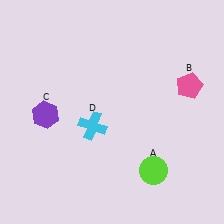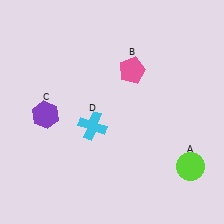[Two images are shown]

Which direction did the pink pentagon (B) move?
The pink pentagon (B) moved left.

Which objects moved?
The objects that moved are: the lime circle (A), the pink pentagon (B).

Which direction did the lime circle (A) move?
The lime circle (A) moved right.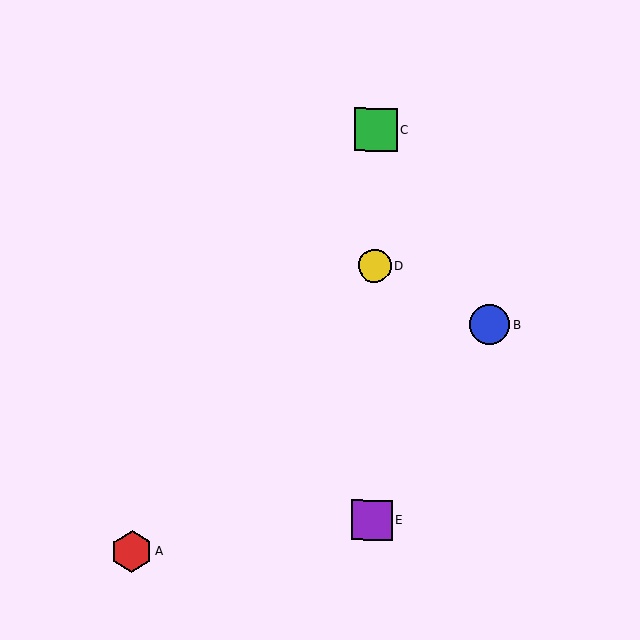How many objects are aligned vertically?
3 objects (C, D, E) are aligned vertically.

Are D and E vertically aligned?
Yes, both are at x≈375.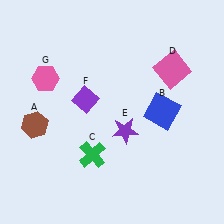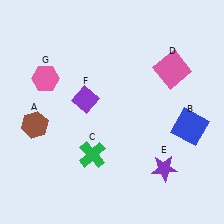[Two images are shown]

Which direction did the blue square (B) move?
The blue square (B) moved right.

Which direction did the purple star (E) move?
The purple star (E) moved right.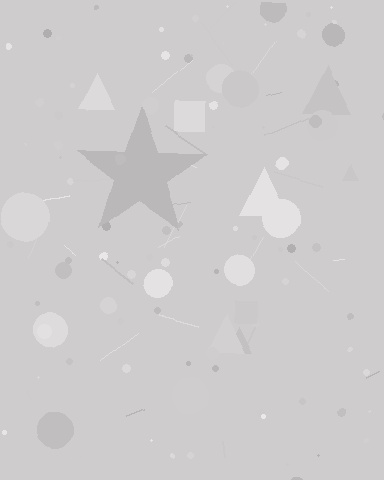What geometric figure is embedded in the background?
A star is embedded in the background.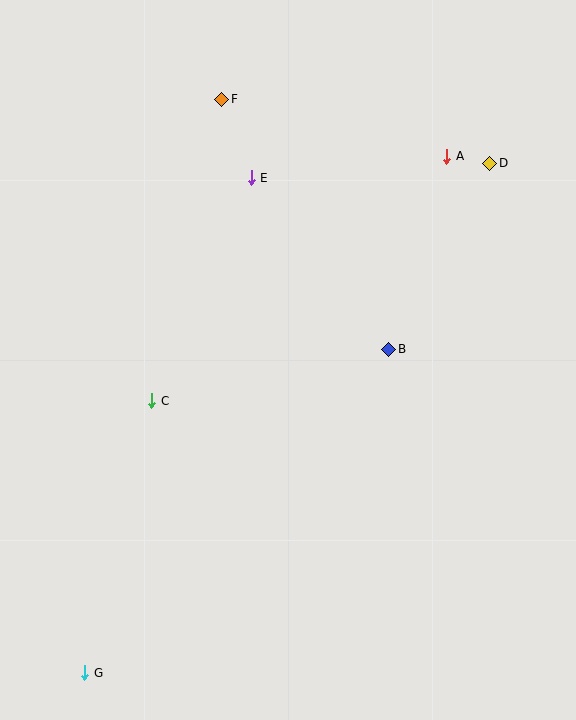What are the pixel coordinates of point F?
Point F is at (222, 99).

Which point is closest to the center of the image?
Point B at (389, 349) is closest to the center.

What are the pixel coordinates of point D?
Point D is at (490, 163).